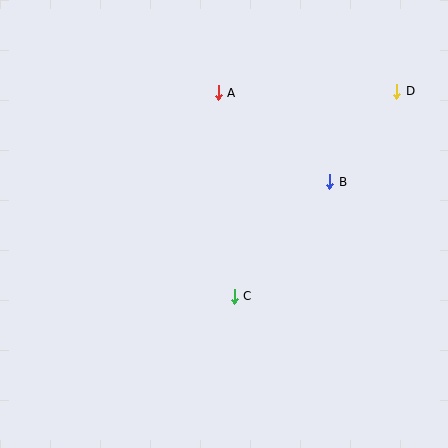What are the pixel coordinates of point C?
Point C is at (234, 296).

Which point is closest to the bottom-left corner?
Point C is closest to the bottom-left corner.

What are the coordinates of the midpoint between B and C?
The midpoint between B and C is at (282, 239).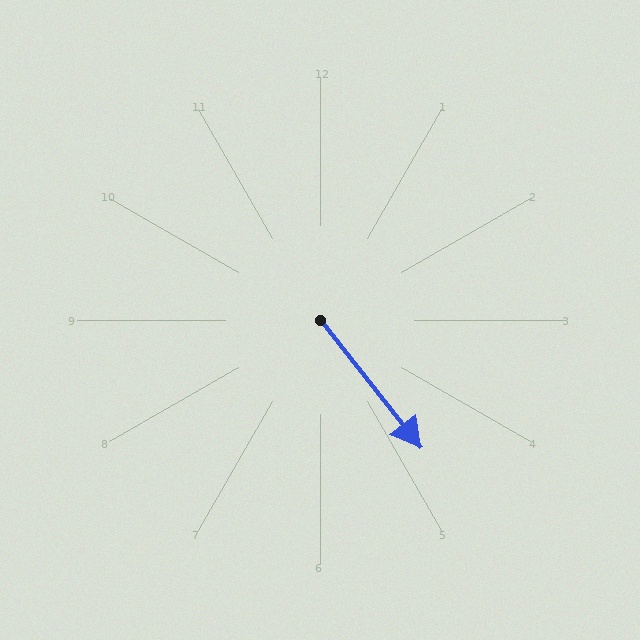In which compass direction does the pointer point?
Southeast.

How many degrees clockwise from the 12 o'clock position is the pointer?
Approximately 142 degrees.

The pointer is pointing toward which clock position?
Roughly 5 o'clock.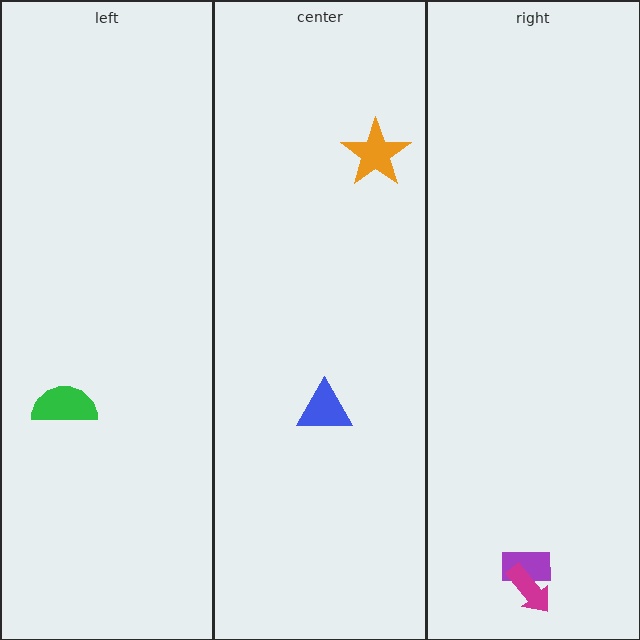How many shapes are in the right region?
2.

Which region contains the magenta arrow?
The right region.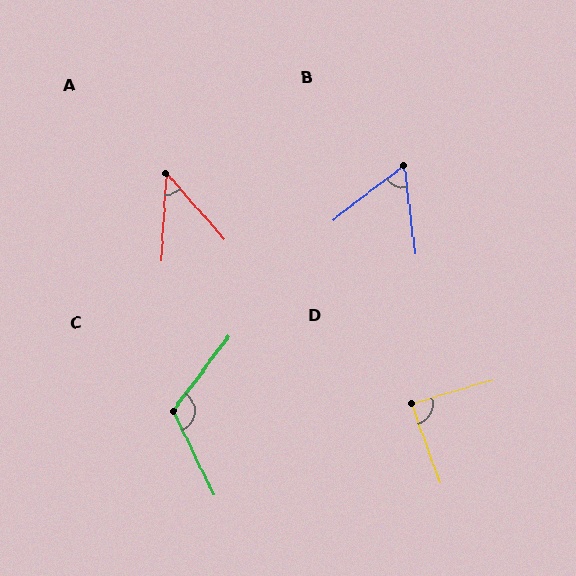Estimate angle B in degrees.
Approximately 59 degrees.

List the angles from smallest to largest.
A (44°), B (59°), D (87°), C (117°).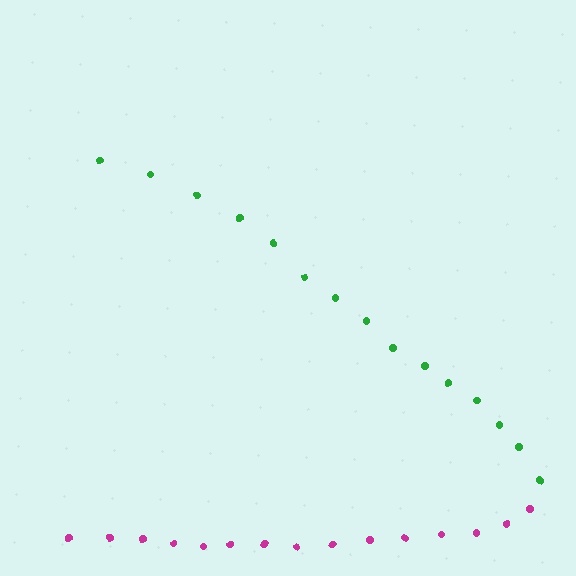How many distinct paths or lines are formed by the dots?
There are 2 distinct paths.